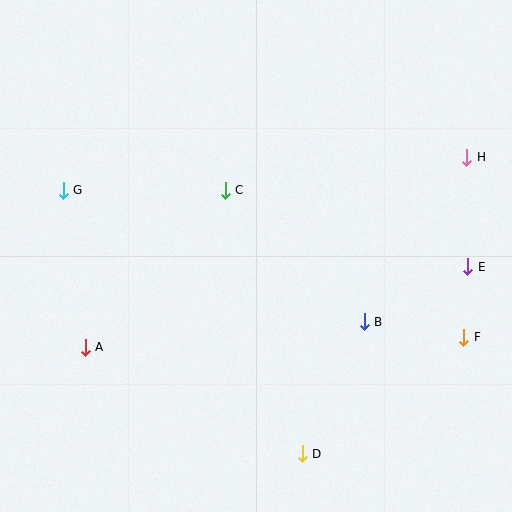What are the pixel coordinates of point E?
Point E is at (468, 267).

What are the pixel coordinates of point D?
Point D is at (302, 454).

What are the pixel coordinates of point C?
Point C is at (225, 190).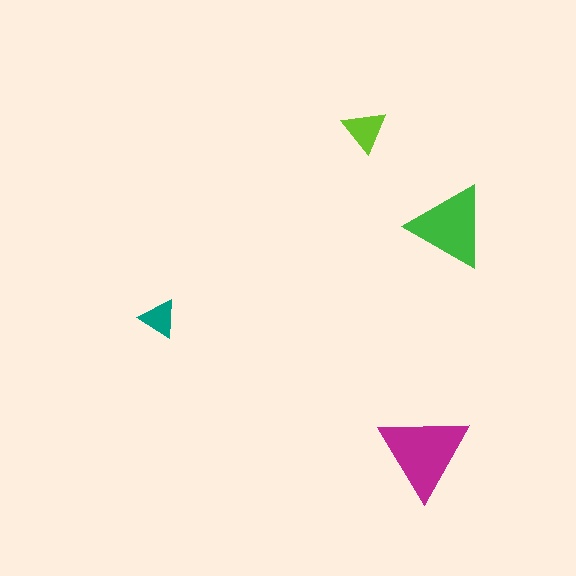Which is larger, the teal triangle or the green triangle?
The green one.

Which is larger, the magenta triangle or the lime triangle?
The magenta one.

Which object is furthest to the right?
The green triangle is rightmost.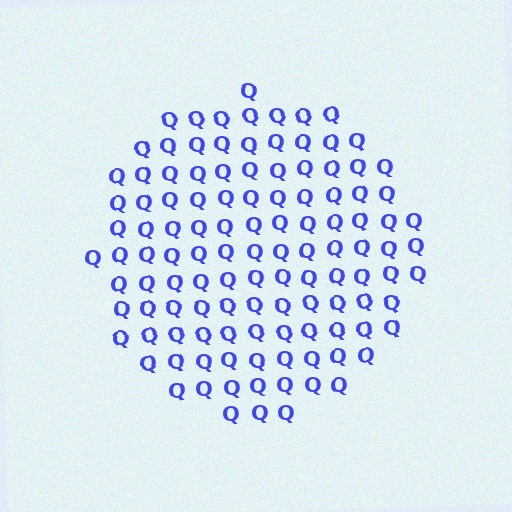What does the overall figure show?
The overall figure shows a circle.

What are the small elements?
The small elements are letter Q's.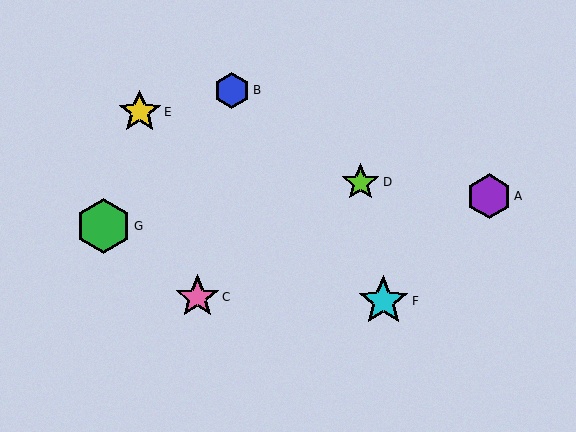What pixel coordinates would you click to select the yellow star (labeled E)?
Click at (140, 112) to select the yellow star E.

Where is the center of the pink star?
The center of the pink star is at (197, 297).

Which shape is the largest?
The green hexagon (labeled G) is the largest.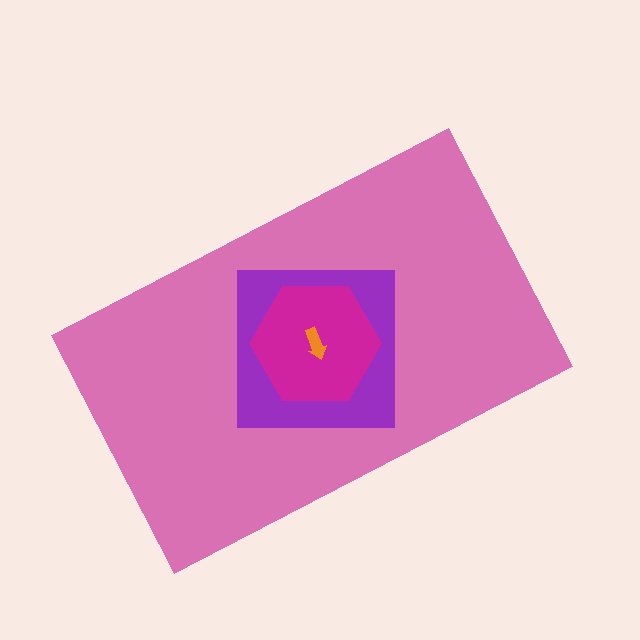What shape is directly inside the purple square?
The magenta hexagon.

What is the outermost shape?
The pink rectangle.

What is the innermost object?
The orange arrow.